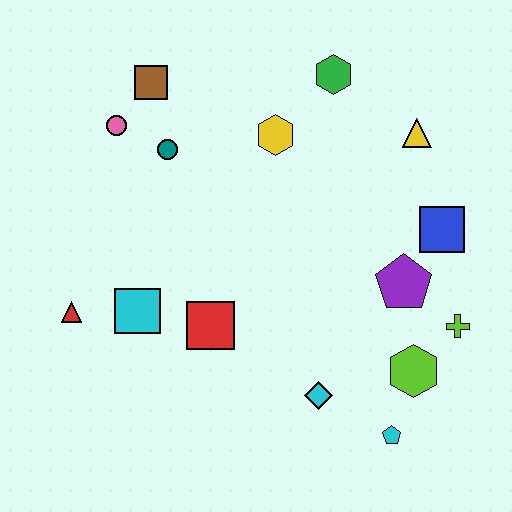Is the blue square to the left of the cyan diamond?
No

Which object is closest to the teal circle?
The pink circle is closest to the teal circle.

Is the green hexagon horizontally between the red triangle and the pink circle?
No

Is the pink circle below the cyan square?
No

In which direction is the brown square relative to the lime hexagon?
The brown square is above the lime hexagon.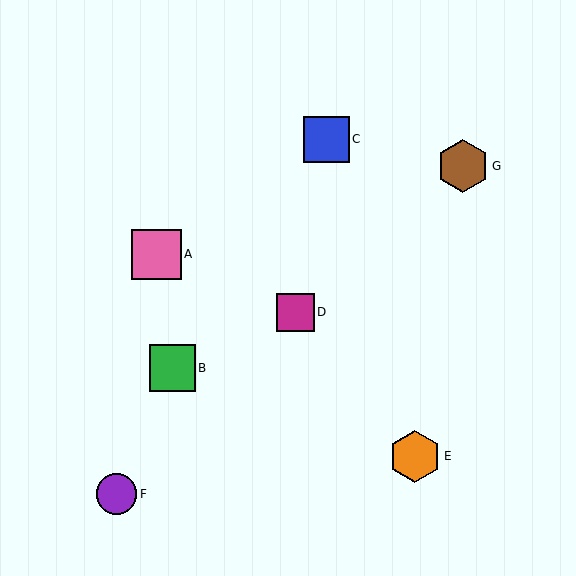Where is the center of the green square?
The center of the green square is at (172, 368).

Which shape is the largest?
The brown hexagon (labeled G) is the largest.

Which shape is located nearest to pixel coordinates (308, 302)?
The magenta square (labeled D) at (295, 312) is nearest to that location.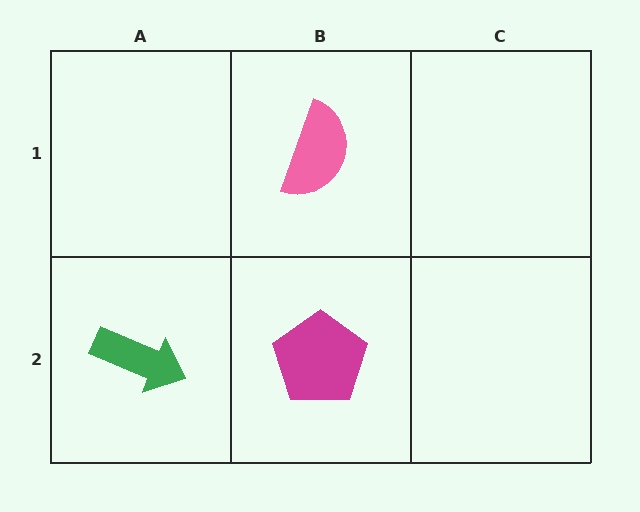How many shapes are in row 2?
2 shapes.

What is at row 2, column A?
A green arrow.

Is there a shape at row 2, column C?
No, that cell is empty.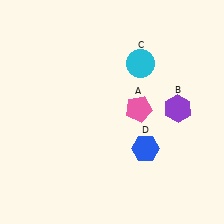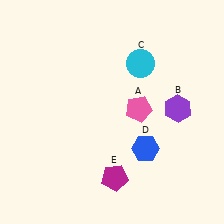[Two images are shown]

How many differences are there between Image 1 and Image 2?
There is 1 difference between the two images.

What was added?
A magenta pentagon (E) was added in Image 2.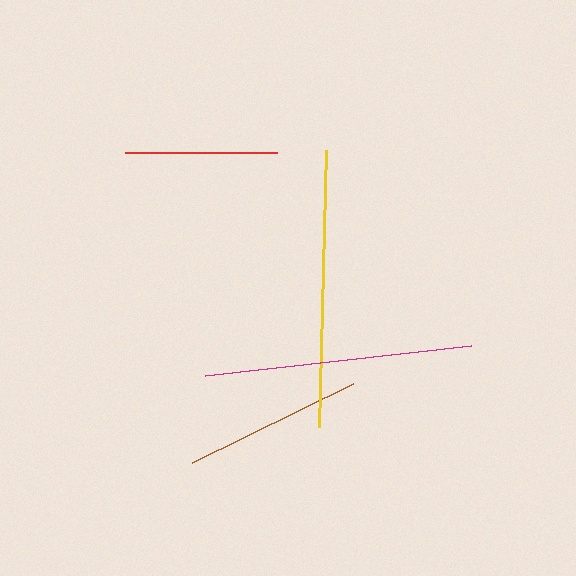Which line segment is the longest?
The yellow line is the longest at approximately 277 pixels.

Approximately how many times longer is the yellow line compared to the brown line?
The yellow line is approximately 1.5 times the length of the brown line.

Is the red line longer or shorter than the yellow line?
The yellow line is longer than the red line.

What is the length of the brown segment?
The brown segment is approximately 179 pixels long.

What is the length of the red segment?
The red segment is approximately 153 pixels long.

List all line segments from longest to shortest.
From longest to shortest: yellow, magenta, brown, red.